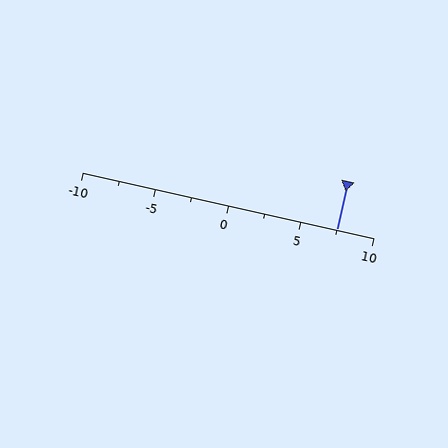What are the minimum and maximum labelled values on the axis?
The axis runs from -10 to 10.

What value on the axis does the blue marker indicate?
The marker indicates approximately 7.5.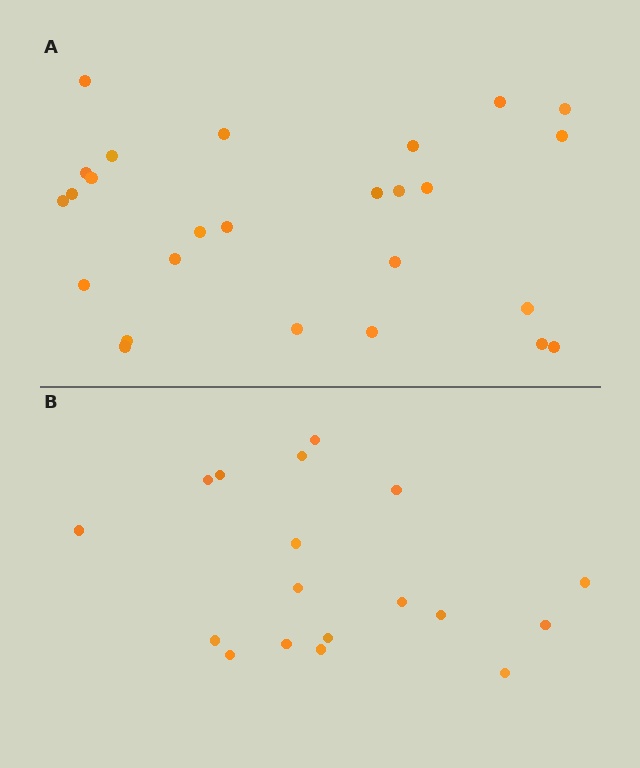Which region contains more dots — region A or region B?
Region A (the top region) has more dots.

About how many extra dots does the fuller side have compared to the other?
Region A has roughly 8 or so more dots than region B.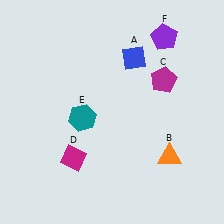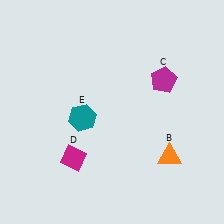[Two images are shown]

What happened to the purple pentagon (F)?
The purple pentagon (F) was removed in Image 2. It was in the top-right area of Image 1.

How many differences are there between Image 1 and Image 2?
There are 2 differences between the two images.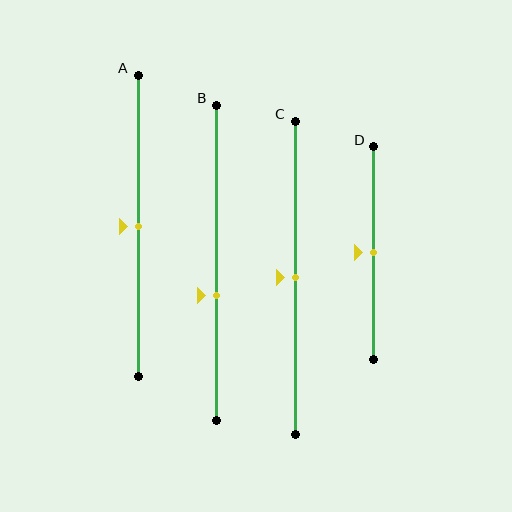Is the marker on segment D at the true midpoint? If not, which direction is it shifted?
Yes, the marker on segment D is at the true midpoint.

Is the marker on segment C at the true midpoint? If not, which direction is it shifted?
Yes, the marker on segment C is at the true midpoint.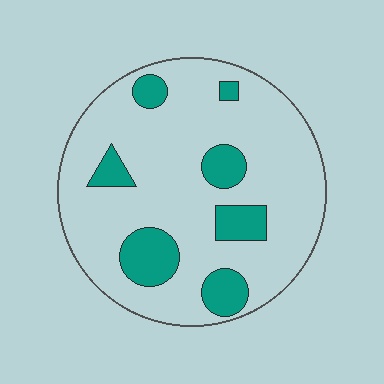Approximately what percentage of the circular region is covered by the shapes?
Approximately 20%.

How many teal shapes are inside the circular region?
7.